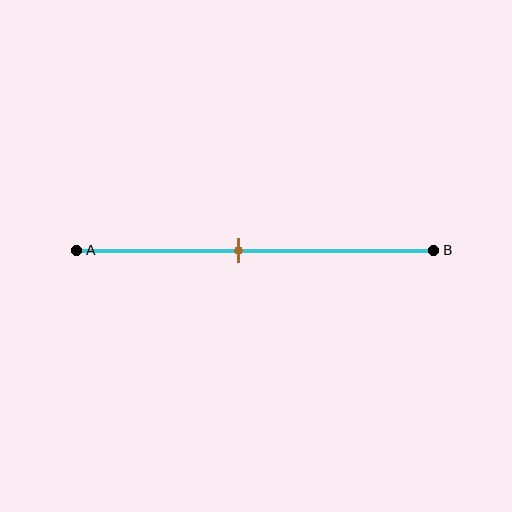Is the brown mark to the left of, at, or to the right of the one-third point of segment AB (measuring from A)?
The brown mark is to the right of the one-third point of segment AB.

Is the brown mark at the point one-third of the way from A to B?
No, the mark is at about 45% from A, not at the 33% one-third point.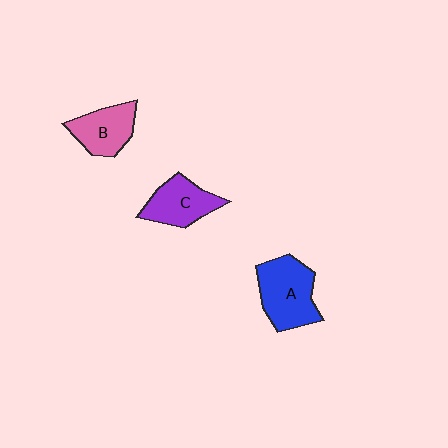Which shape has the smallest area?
Shape B (pink).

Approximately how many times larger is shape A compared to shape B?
Approximately 1.4 times.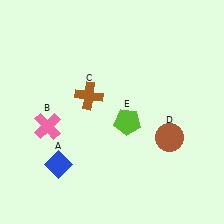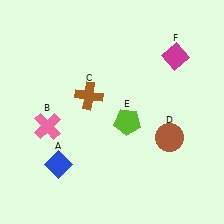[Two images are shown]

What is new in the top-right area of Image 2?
A magenta diamond (F) was added in the top-right area of Image 2.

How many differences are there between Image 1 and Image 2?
There is 1 difference between the two images.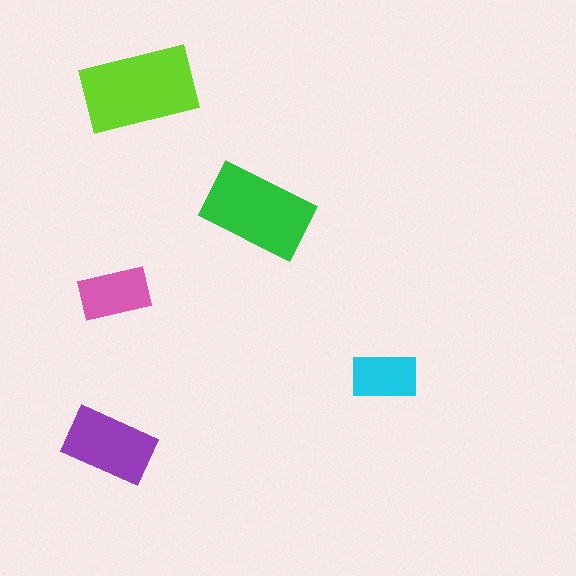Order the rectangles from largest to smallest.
the lime one, the green one, the purple one, the pink one, the cyan one.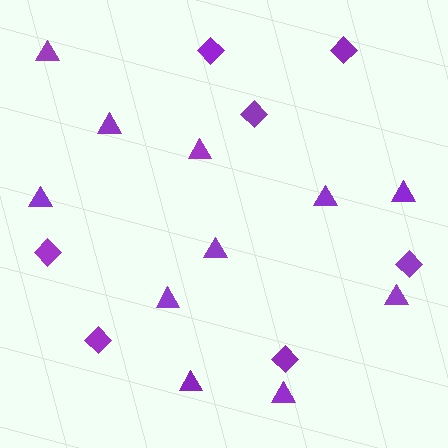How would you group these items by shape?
There are 2 groups: one group of diamonds (7) and one group of triangles (11).